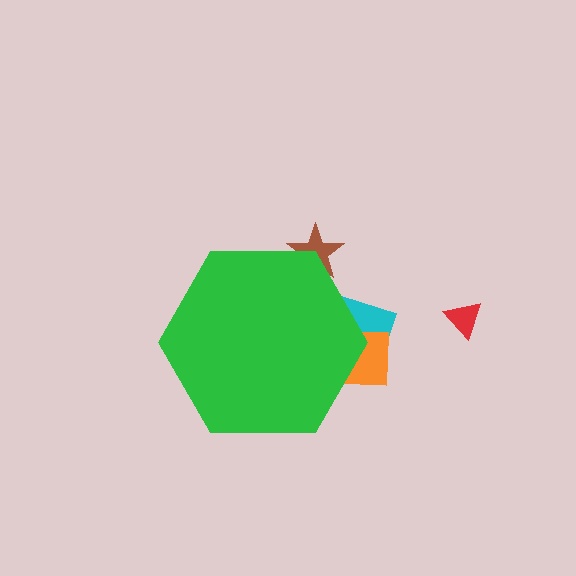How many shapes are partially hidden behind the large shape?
3 shapes are partially hidden.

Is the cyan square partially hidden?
Yes, the cyan square is partially hidden behind the green hexagon.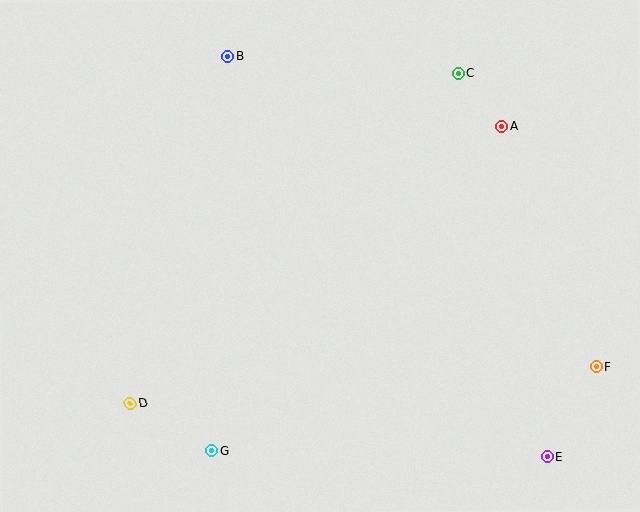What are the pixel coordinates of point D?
Point D is at (130, 403).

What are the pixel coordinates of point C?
Point C is at (458, 74).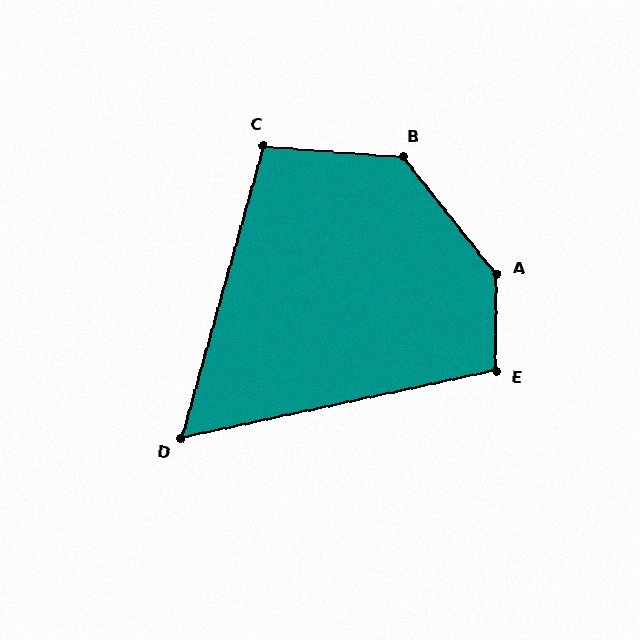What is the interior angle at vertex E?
Approximately 103 degrees (obtuse).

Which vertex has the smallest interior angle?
D, at approximately 62 degrees.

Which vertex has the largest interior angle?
A, at approximately 140 degrees.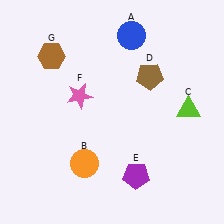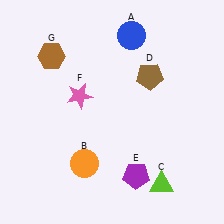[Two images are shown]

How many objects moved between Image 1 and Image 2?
1 object moved between the two images.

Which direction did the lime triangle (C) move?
The lime triangle (C) moved down.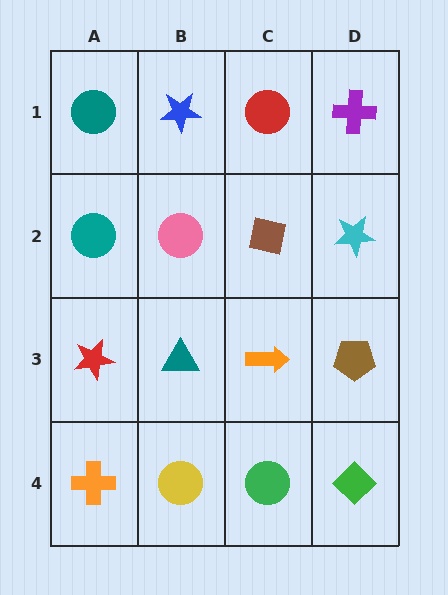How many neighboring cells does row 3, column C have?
4.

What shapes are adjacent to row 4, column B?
A teal triangle (row 3, column B), an orange cross (row 4, column A), a green circle (row 4, column C).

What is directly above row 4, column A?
A red star.